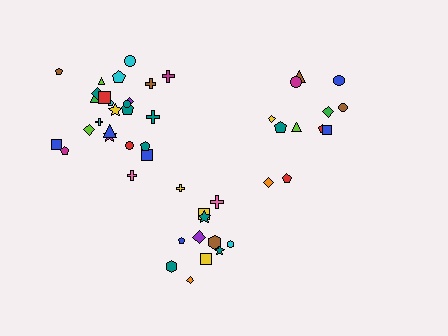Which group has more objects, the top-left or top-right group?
The top-left group.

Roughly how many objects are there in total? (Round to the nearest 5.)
Roughly 50 objects in total.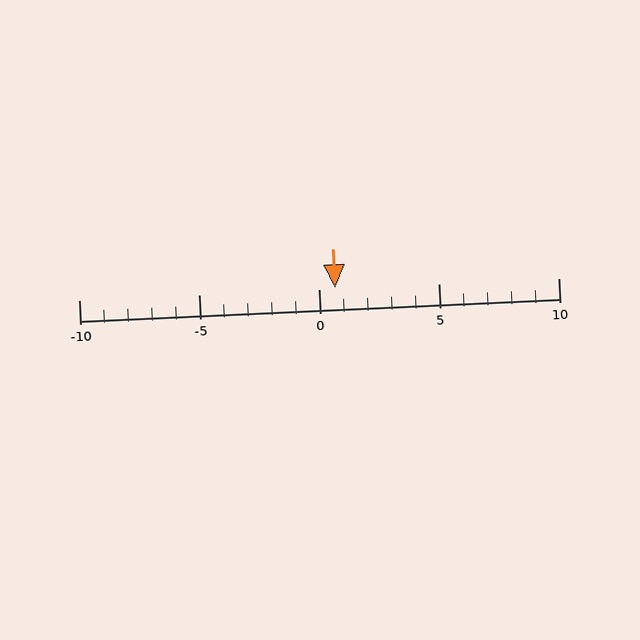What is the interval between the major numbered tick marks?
The major tick marks are spaced 5 units apart.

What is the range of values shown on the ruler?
The ruler shows values from -10 to 10.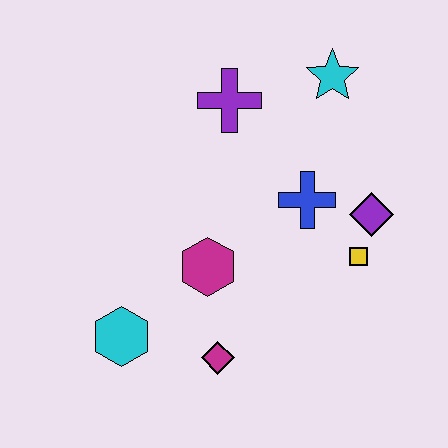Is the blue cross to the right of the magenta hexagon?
Yes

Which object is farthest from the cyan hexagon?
The cyan star is farthest from the cyan hexagon.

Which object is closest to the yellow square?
The purple diamond is closest to the yellow square.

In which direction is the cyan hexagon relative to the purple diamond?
The cyan hexagon is to the left of the purple diamond.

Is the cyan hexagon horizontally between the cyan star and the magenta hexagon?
No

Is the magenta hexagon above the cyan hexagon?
Yes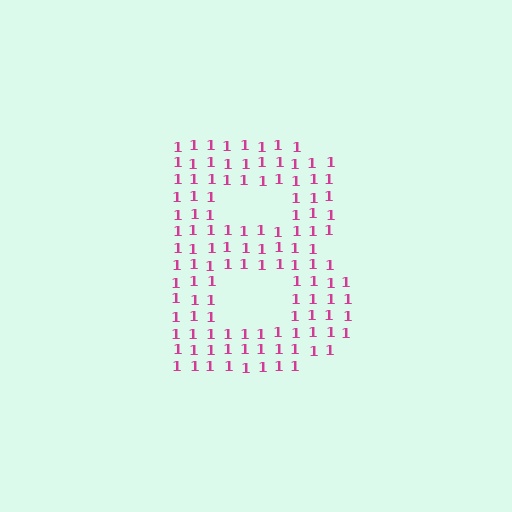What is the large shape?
The large shape is the letter B.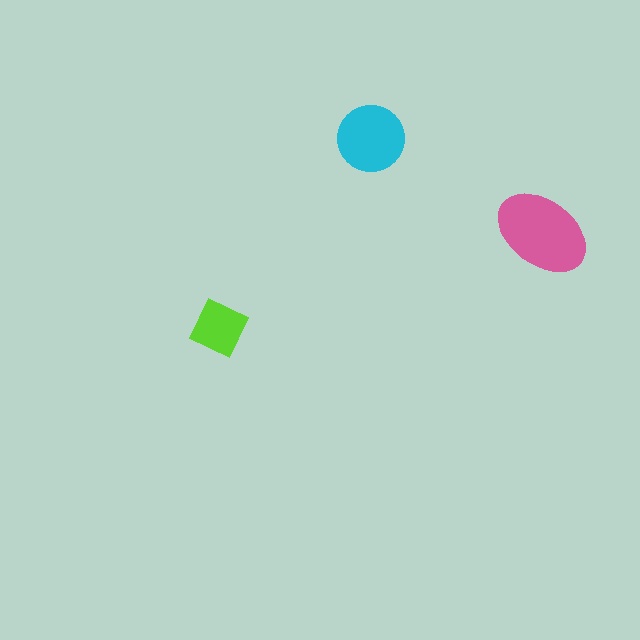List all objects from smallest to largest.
The lime square, the cyan circle, the pink ellipse.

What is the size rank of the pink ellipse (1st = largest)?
1st.